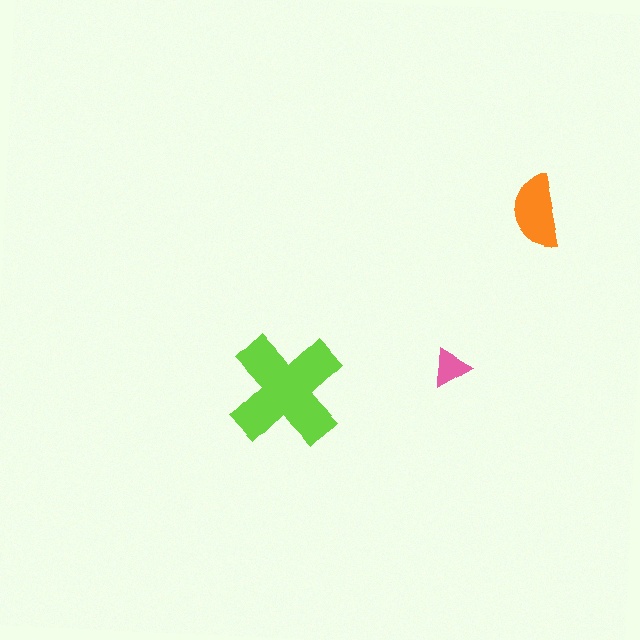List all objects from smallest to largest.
The pink triangle, the orange semicircle, the lime cross.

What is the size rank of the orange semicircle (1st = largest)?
2nd.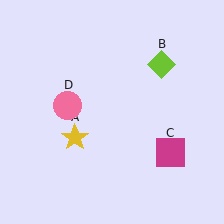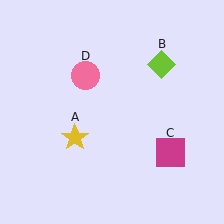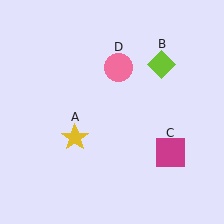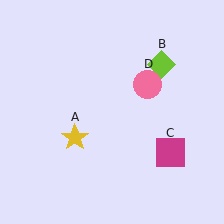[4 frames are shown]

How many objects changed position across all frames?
1 object changed position: pink circle (object D).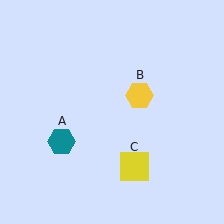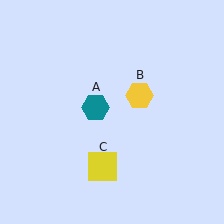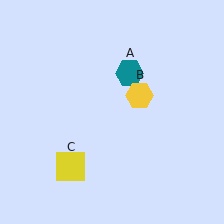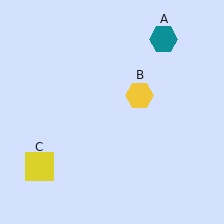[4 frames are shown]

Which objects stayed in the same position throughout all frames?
Yellow hexagon (object B) remained stationary.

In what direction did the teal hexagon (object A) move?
The teal hexagon (object A) moved up and to the right.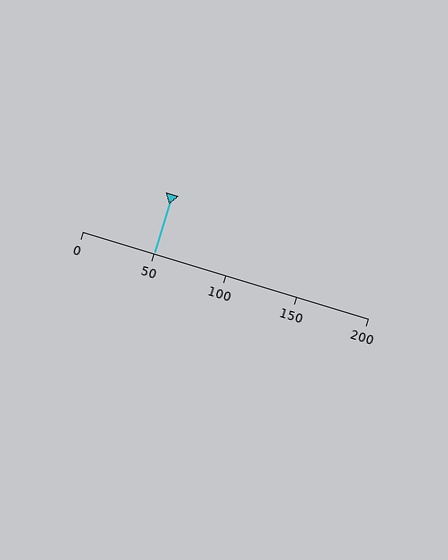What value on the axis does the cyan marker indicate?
The marker indicates approximately 50.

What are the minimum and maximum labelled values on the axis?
The axis runs from 0 to 200.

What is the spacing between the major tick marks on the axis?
The major ticks are spaced 50 apart.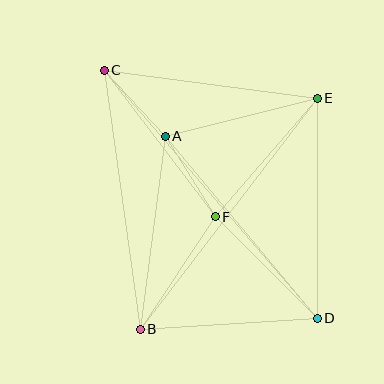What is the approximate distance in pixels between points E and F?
The distance between E and F is approximately 156 pixels.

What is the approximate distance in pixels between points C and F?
The distance between C and F is approximately 184 pixels.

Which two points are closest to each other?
Points A and C are closest to each other.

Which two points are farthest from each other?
Points C and D are farthest from each other.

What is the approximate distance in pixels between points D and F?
The distance between D and F is approximately 144 pixels.